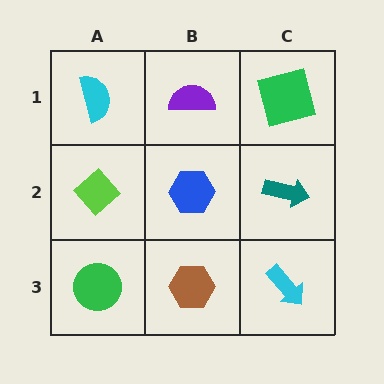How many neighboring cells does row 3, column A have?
2.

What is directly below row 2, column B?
A brown hexagon.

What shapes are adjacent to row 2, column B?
A purple semicircle (row 1, column B), a brown hexagon (row 3, column B), a lime diamond (row 2, column A), a teal arrow (row 2, column C).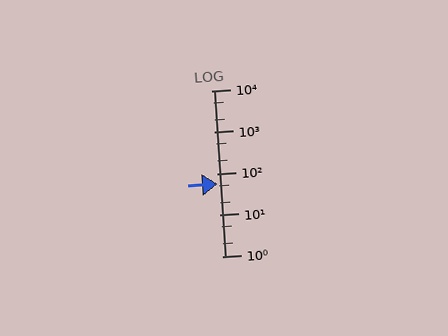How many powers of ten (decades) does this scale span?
The scale spans 4 decades, from 1 to 10000.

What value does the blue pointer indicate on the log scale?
The pointer indicates approximately 57.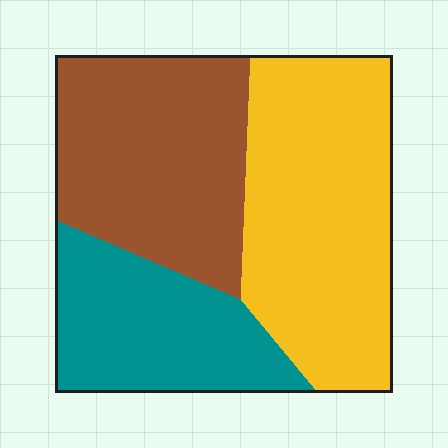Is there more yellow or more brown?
Yellow.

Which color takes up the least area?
Teal, at roughly 25%.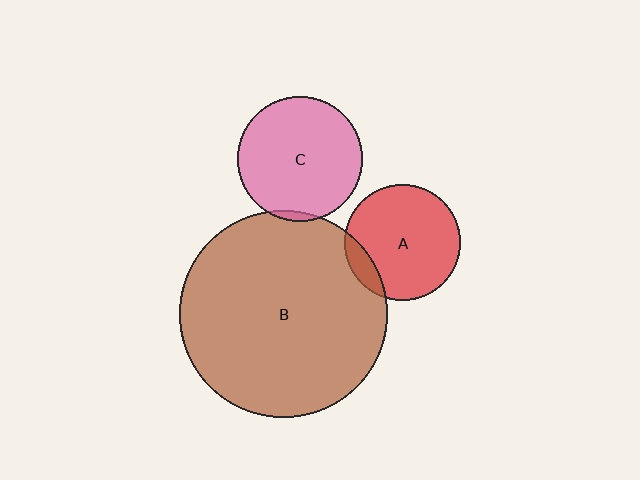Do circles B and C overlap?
Yes.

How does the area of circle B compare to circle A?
Approximately 3.2 times.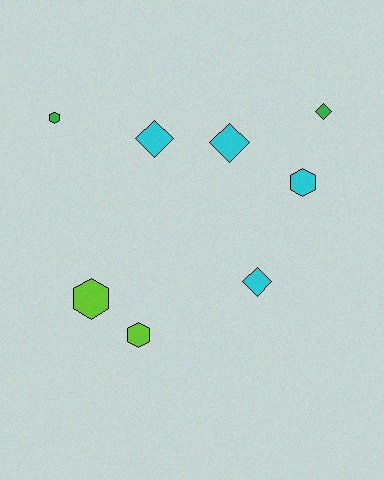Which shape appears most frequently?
Diamond, with 4 objects.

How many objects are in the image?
There are 8 objects.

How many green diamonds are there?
There is 1 green diamond.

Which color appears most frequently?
Cyan, with 4 objects.